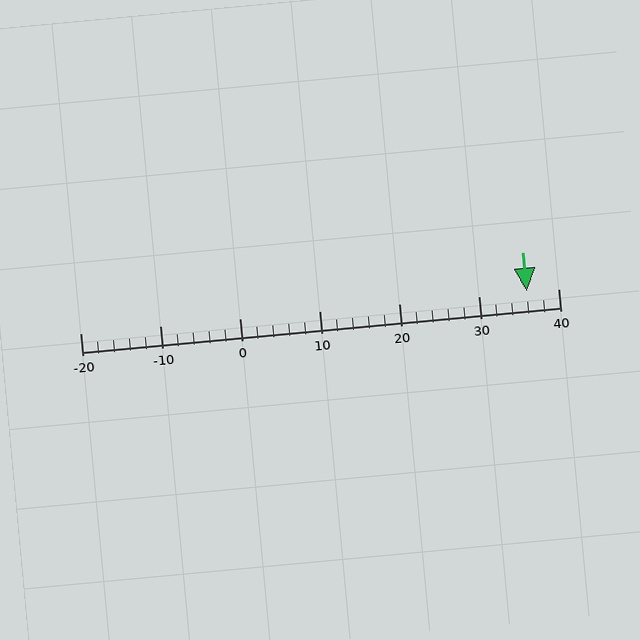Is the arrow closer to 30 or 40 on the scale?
The arrow is closer to 40.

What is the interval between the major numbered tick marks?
The major tick marks are spaced 10 units apart.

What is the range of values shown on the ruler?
The ruler shows values from -20 to 40.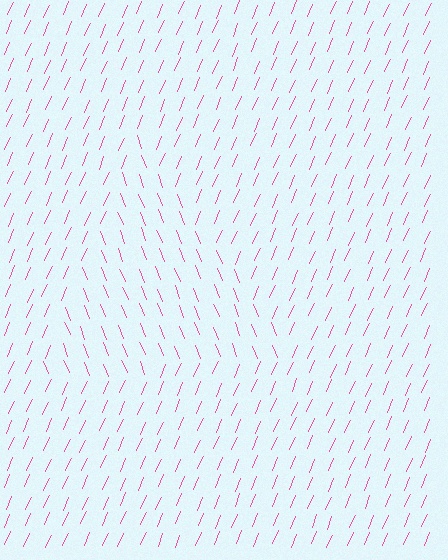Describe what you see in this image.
The image is filled with small pink line segments. A triangle region in the image has lines oriented differently from the surrounding lines, creating a visible texture boundary.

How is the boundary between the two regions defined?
The boundary is defined purely by a change in line orientation (approximately 45 degrees difference). All lines are the same color and thickness.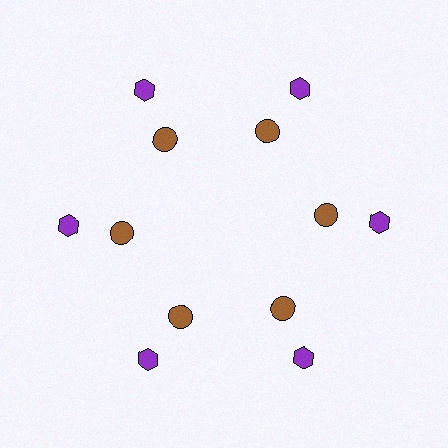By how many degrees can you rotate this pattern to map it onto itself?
The pattern maps onto itself every 60 degrees of rotation.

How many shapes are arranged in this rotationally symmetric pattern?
There are 12 shapes, arranged in 6 groups of 2.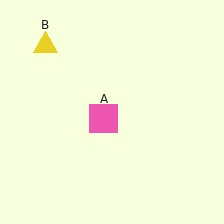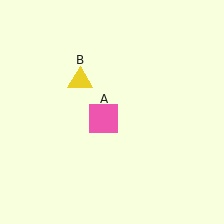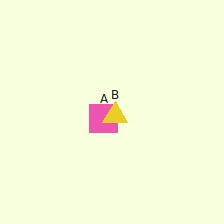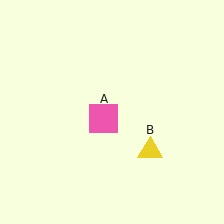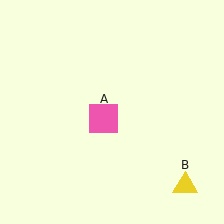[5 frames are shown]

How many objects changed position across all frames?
1 object changed position: yellow triangle (object B).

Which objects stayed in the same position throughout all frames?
Pink square (object A) remained stationary.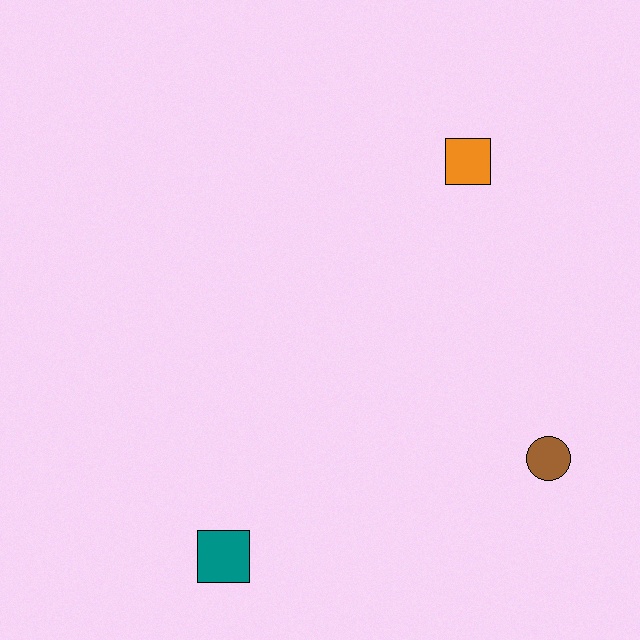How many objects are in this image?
There are 3 objects.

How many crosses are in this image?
There are no crosses.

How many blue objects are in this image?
There are no blue objects.